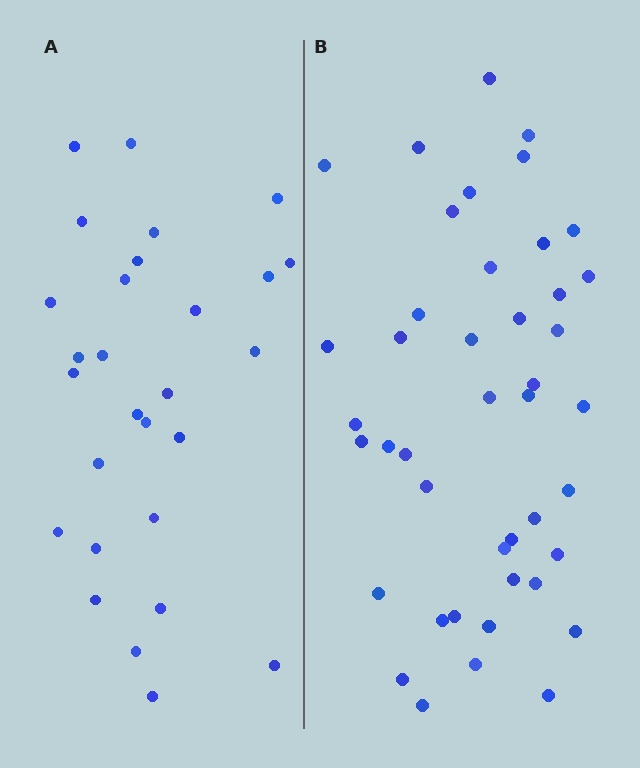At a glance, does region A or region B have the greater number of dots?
Region B (the right region) has more dots.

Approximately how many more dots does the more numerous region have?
Region B has approximately 15 more dots than region A.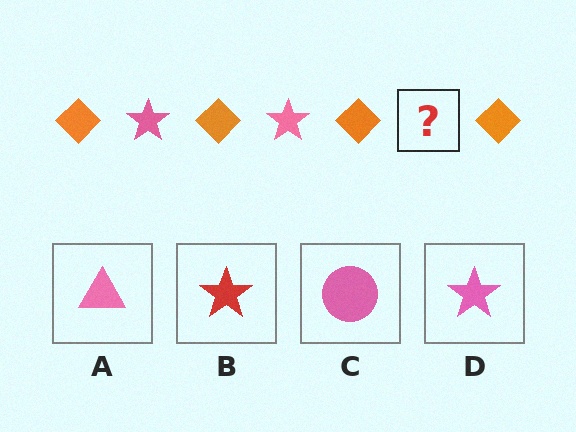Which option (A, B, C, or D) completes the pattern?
D.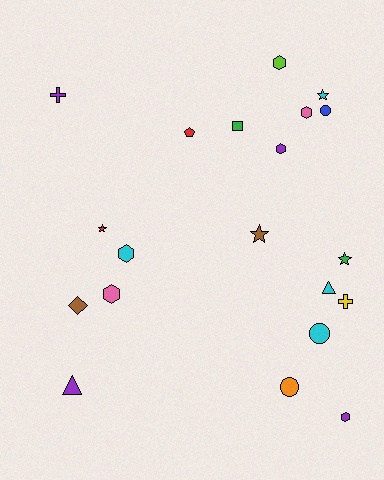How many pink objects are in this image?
There are 2 pink objects.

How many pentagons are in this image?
There is 1 pentagon.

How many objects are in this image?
There are 20 objects.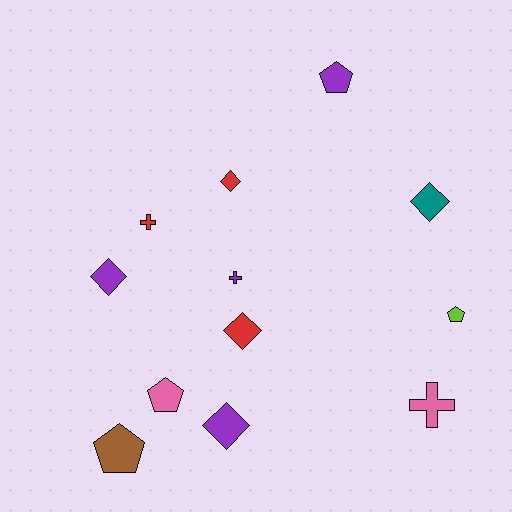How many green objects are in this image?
There are no green objects.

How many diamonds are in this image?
There are 5 diamonds.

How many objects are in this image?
There are 12 objects.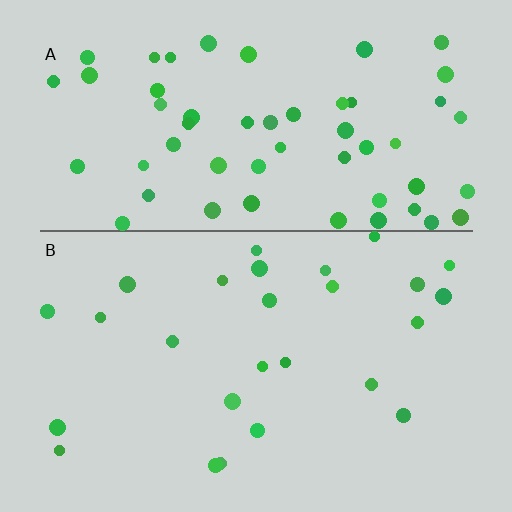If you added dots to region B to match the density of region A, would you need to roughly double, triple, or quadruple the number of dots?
Approximately double.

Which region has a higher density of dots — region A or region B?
A (the top).